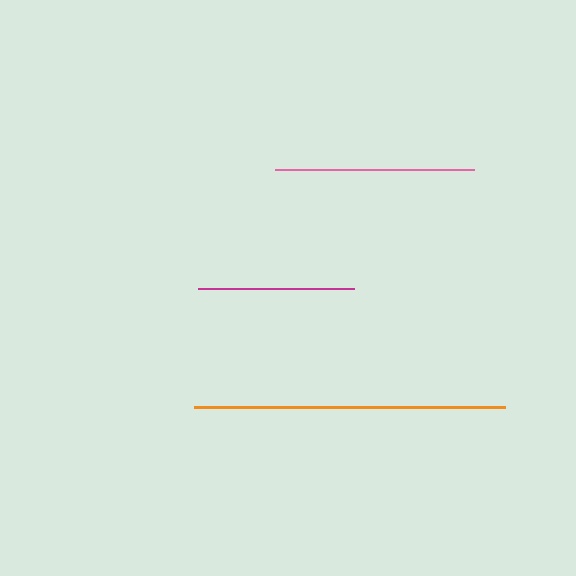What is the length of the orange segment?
The orange segment is approximately 311 pixels long.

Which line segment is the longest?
The orange line is the longest at approximately 311 pixels.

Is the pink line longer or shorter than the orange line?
The orange line is longer than the pink line.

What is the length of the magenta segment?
The magenta segment is approximately 156 pixels long.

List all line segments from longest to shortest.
From longest to shortest: orange, pink, magenta.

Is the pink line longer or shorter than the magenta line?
The pink line is longer than the magenta line.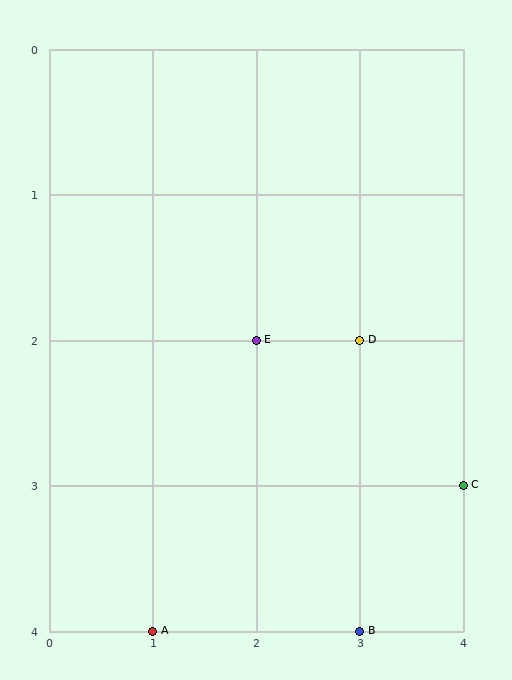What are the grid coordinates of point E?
Point E is at grid coordinates (2, 2).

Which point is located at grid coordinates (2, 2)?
Point E is at (2, 2).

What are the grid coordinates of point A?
Point A is at grid coordinates (1, 4).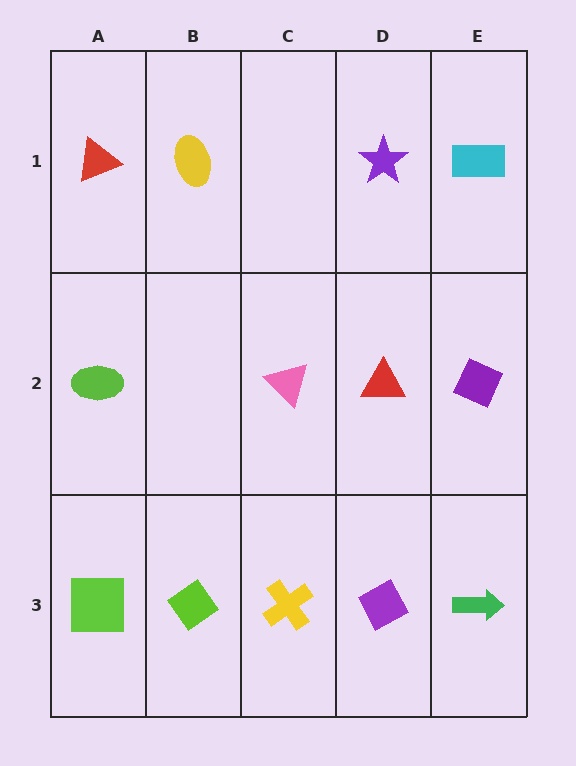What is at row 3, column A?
A lime square.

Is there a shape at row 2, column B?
No, that cell is empty.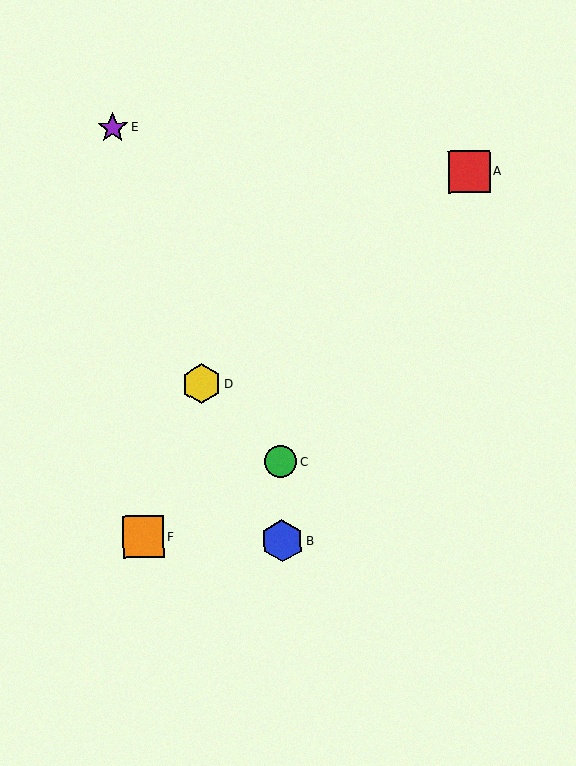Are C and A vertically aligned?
No, C is at x≈281 and A is at x≈469.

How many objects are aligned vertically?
2 objects (B, C) are aligned vertically.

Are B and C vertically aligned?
Yes, both are at x≈282.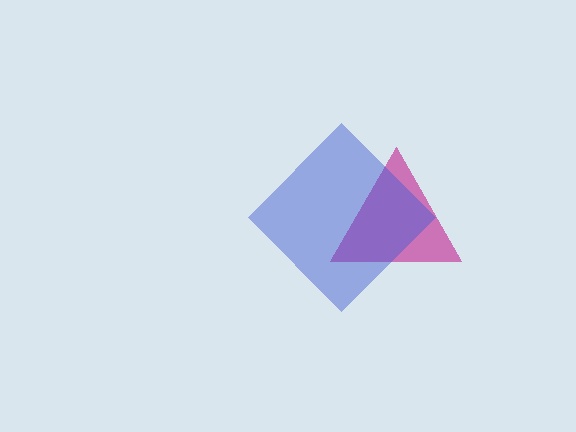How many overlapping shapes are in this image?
There are 2 overlapping shapes in the image.